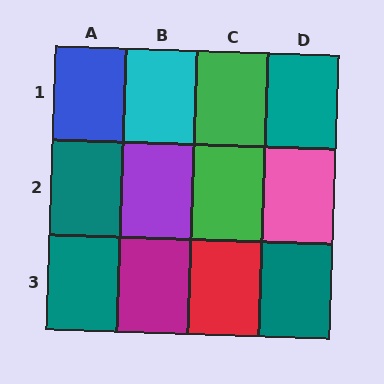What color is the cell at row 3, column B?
Magenta.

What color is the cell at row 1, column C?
Green.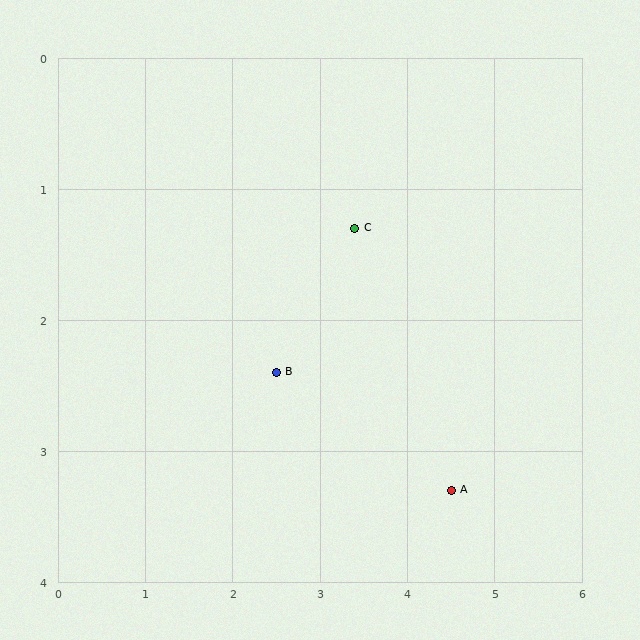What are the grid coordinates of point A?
Point A is at approximately (4.5, 3.3).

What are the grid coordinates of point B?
Point B is at approximately (2.5, 2.4).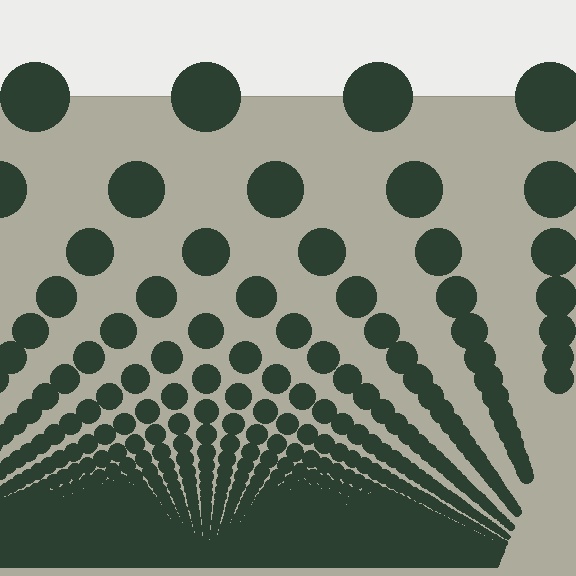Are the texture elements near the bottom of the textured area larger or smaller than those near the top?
Smaller. The gradient is inverted — elements near the bottom are smaller and denser.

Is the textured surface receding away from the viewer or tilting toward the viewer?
The surface appears to tilt toward the viewer. Texture elements get larger and sparser toward the top.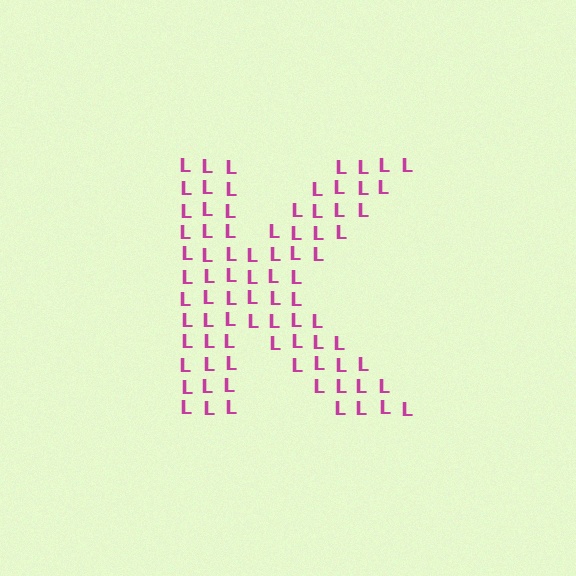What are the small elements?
The small elements are letter L's.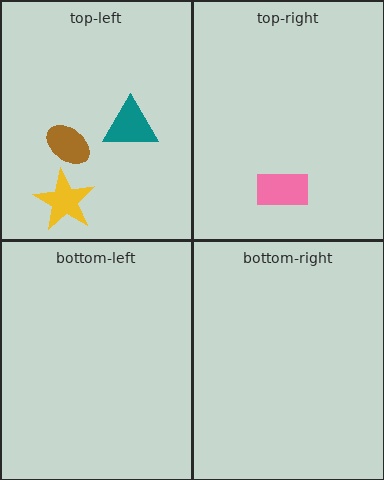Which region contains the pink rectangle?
The top-right region.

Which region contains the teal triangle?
The top-left region.